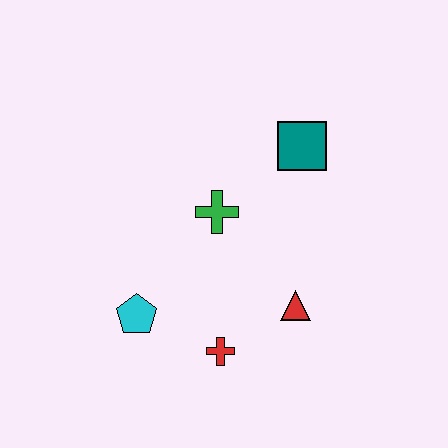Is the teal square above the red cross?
Yes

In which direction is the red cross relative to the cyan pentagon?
The red cross is to the right of the cyan pentagon.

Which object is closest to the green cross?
The teal square is closest to the green cross.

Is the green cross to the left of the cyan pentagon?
No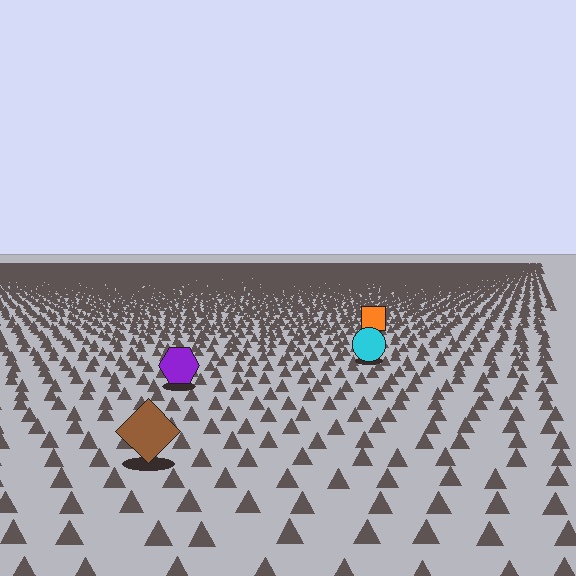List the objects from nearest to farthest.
From nearest to farthest: the brown diamond, the purple hexagon, the cyan circle, the orange square.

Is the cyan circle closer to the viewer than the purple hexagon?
No. The purple hexagon is closer — you can tell from the texture gradient: the ground texture is coarser near it.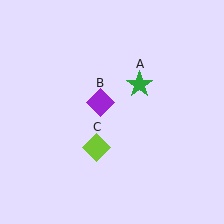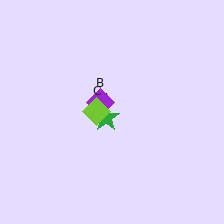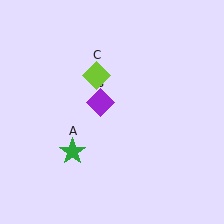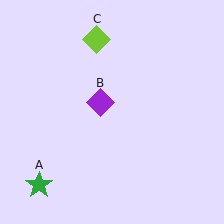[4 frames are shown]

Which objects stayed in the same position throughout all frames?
Purple diamond (object B) remained stationary.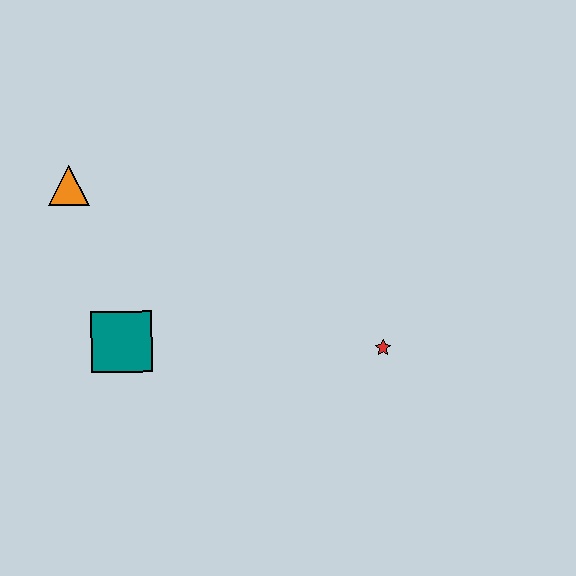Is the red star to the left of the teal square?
No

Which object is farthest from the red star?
The orange triangle is farthest from the red star.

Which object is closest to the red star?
The teal square is closest to the red star.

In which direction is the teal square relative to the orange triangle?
The teal square is below the orange triangle.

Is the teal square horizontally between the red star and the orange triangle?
Yes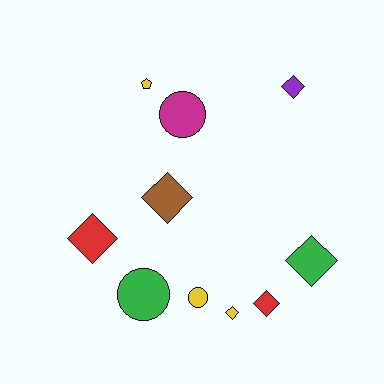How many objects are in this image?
There are 10 objects.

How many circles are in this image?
There are 3 circles.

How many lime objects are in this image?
There are no lime objects.